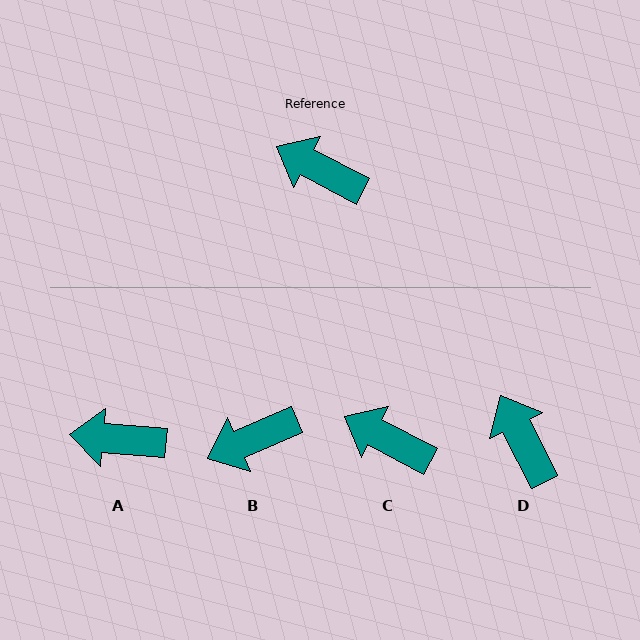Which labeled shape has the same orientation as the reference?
C.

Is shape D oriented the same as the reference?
No, it is off by about 36 degrees.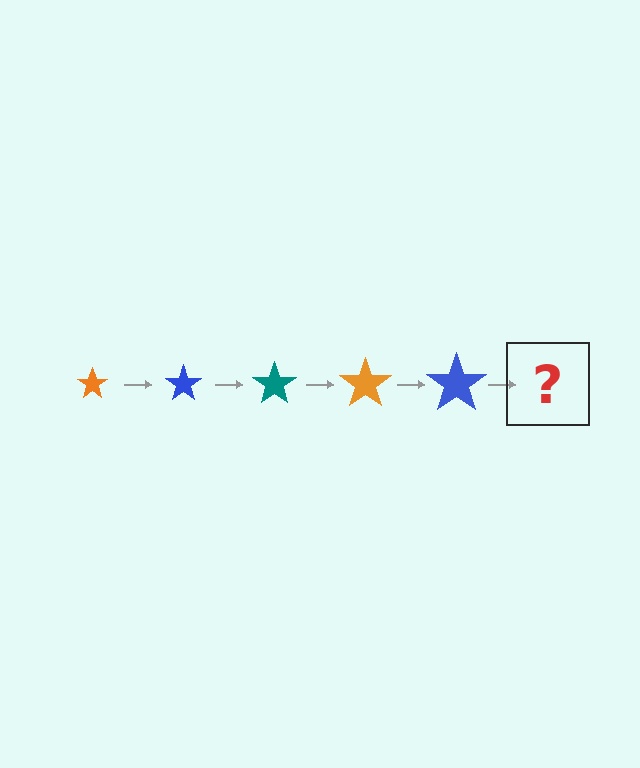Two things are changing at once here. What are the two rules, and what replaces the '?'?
The two rules are that the star grows larger each step and the color cycles through orange, blue, and teal. The '?' should be a teal star, larger than the previous one.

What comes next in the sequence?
The next element should be a teal star, larger than the previous one.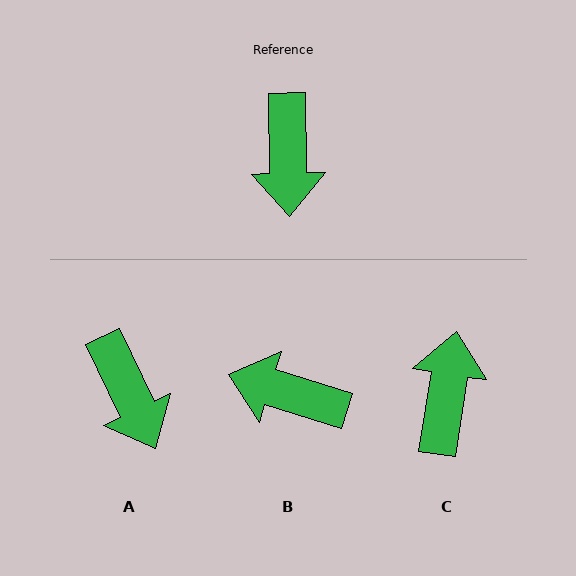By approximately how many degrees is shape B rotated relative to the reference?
Approximately 108 degrees clockwise.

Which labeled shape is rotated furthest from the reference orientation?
C, about 170 degrees away.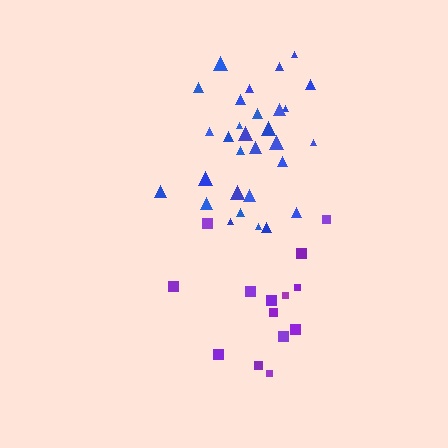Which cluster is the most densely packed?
Blue.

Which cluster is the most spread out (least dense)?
Purple.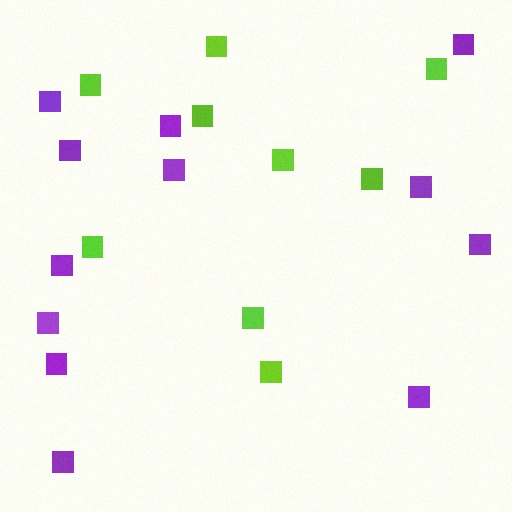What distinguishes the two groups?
There are 2 groups: one group of purple squares (12) and one group of lime squares (9).